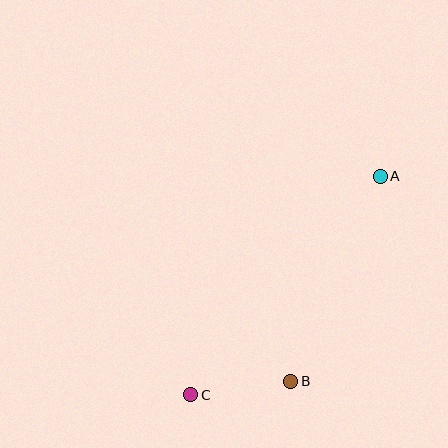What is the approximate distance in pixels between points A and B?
The distance between A and B is approximately 223 pixels.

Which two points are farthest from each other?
Points A and C are farthest from each other.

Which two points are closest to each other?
Points B and C are closest to each other.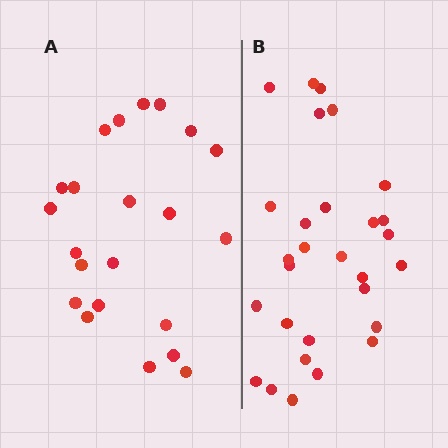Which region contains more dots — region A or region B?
Region B (the right region) has more dots.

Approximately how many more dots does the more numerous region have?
Region B has roughly 8 or so more dots than region A.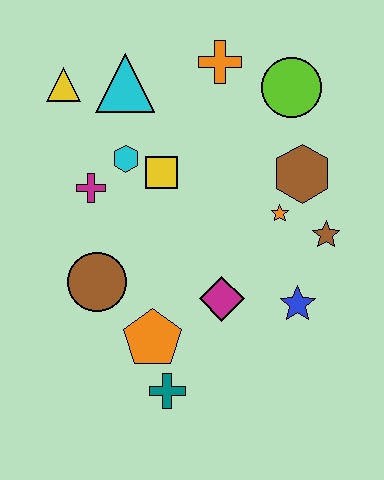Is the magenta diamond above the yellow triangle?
No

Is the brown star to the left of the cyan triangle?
No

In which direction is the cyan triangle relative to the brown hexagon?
The cyan triangle is to the left of the brown hexagon.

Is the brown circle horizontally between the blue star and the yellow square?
No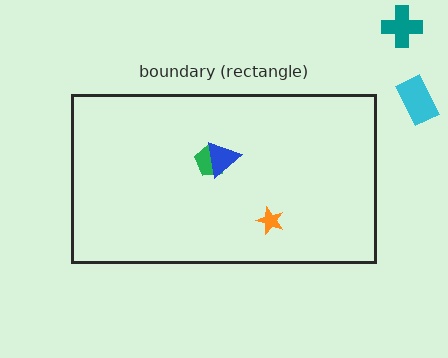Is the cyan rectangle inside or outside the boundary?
Outside.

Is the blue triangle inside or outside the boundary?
Inside.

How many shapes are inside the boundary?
3 inside, 2 outside.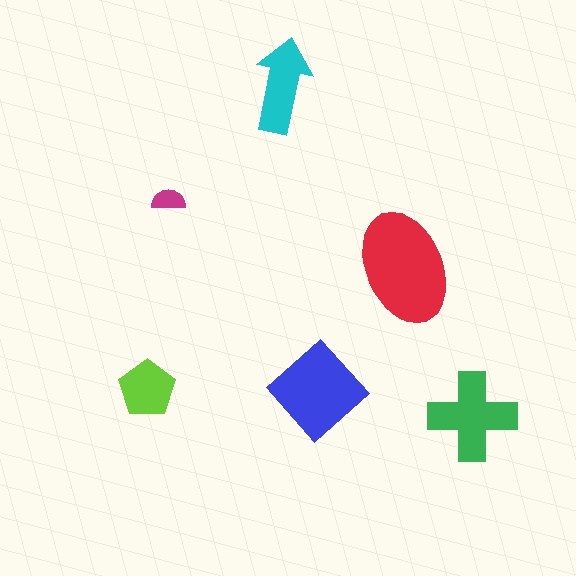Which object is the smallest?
The magenta semicircle.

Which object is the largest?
The red ellipse.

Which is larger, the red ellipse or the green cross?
The red ellipse.